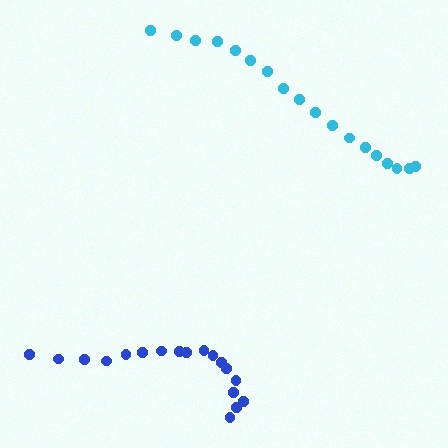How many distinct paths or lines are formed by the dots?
There are 2 distinct paths.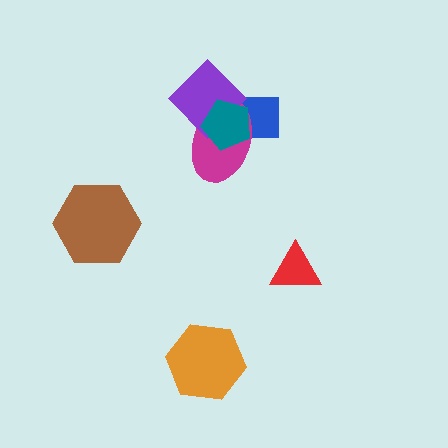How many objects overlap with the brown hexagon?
0 objects overlap with the brown hexagon.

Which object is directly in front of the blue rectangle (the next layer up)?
The magenta ellipse is directly in front of the blue rectangle.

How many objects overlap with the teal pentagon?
3 objects overlap with the teal pentagon.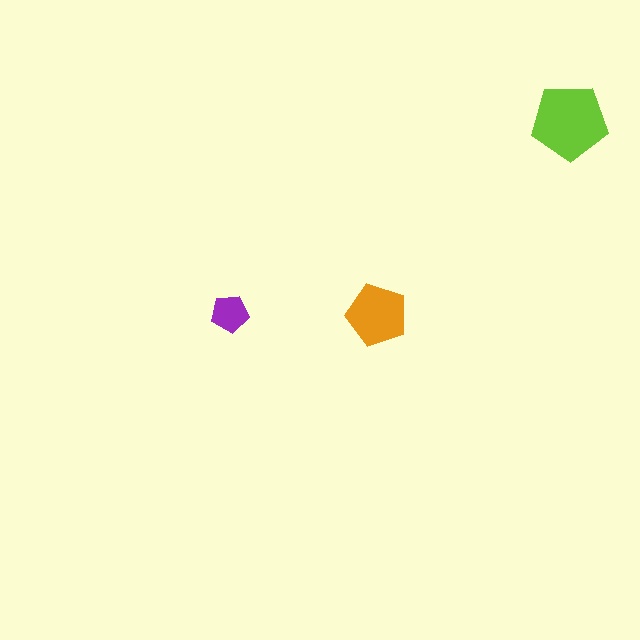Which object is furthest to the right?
The lime pentagon is rightmost.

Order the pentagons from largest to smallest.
the lime one, the orange one, the purple one.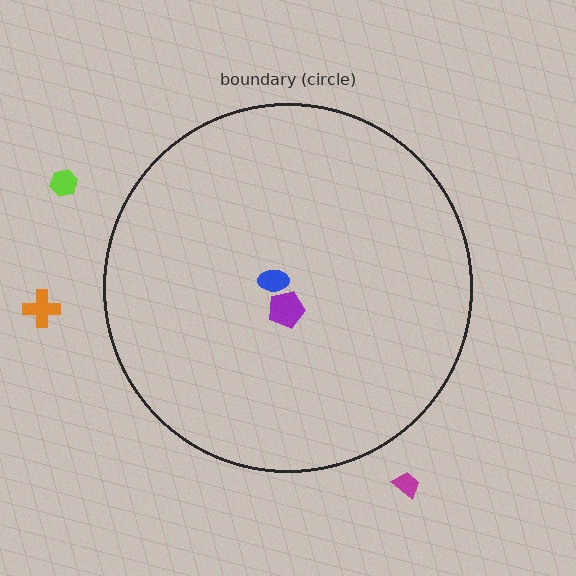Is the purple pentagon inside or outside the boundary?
Inside.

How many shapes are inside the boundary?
2 inside, 3 outside.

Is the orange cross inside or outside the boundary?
Outside.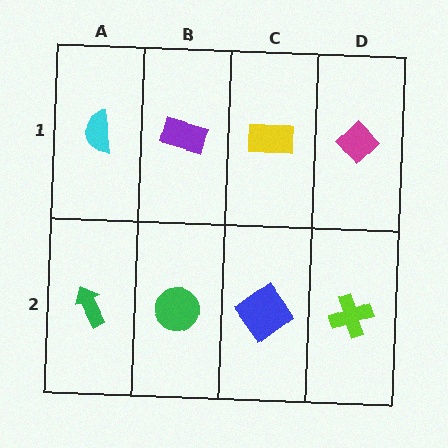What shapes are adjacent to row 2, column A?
A cyan semicircle (row 1, column A), a green circle (row 2, column B).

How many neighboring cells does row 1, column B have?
3.